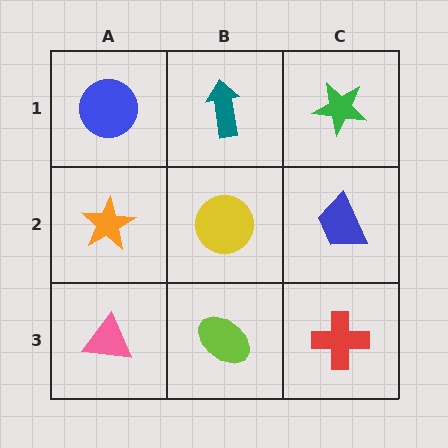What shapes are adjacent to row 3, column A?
An orange star (row 2, column A), a lime ellipse (row 3, column B).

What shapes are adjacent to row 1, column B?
A yellow circle (row 2, column B), a blue circle (row 1, column A), a green star (row 1, column C).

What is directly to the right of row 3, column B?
A red cross.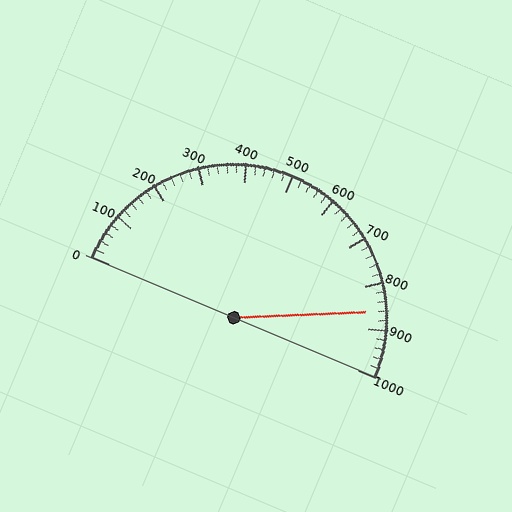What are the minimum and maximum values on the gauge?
The gauge ranges from 0 to 1000.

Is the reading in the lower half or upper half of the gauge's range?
The reading is in the upper half of the range (0 to 1000).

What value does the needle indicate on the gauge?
The needle indicates approximately 860.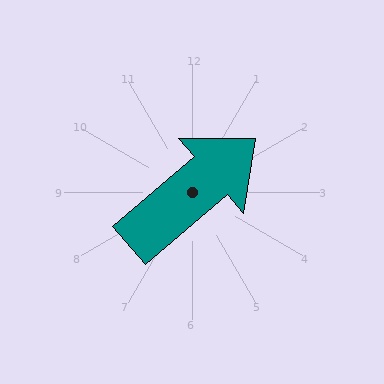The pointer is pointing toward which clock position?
Roughly 2 o'clock.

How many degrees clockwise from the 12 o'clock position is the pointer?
Approximately 50 degrees.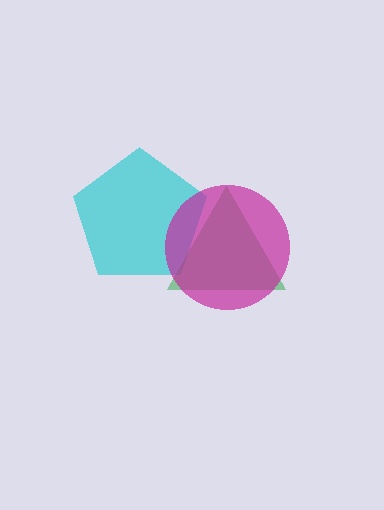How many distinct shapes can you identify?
There are 3 distinct shapes: a cyan pentagon, a green triangle, a magenta circle.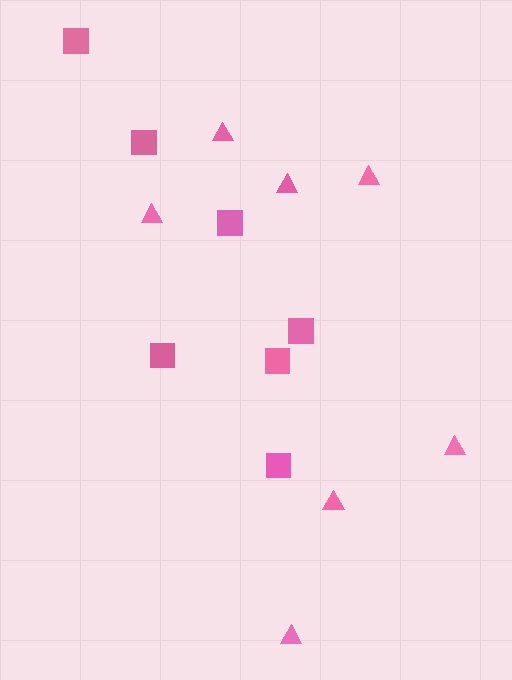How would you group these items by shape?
There are 2 groups: one group of triangles (7) and one group of squares (7).